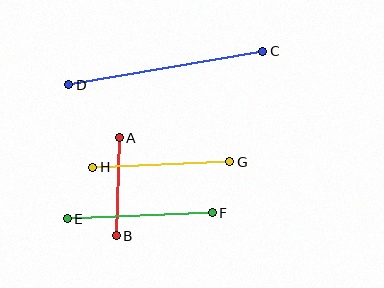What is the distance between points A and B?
The distance is approximately 98 pixels.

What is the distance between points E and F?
The distance is approximately 145 pixels.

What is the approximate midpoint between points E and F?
The midpoint is at approximately (140, 216) pixels.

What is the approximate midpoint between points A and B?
The midpoint is at approximately (118, 187) pixels.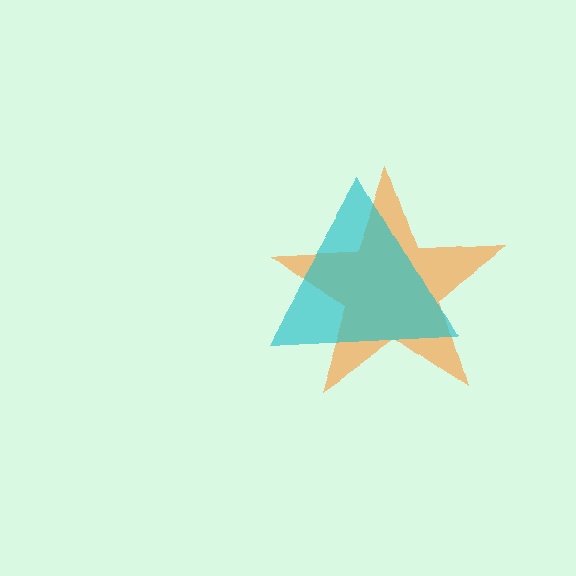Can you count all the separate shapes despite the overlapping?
Yes, there are 2 separate shapes.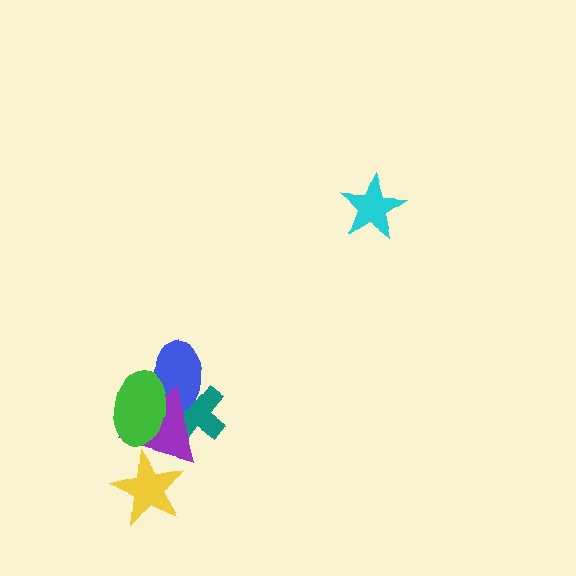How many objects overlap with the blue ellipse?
3 objects overlap with the blue ellipse.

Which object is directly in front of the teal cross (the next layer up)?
The blue ellipse is directly in front of the teal cross.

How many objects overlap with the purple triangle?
4 objects overlap with the purple triangle.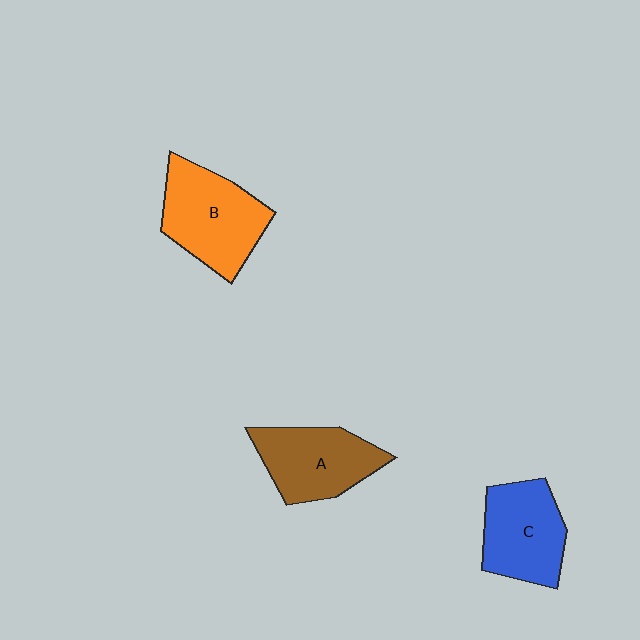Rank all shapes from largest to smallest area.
From largest to smallest: B (orange), A (brown), C (blue).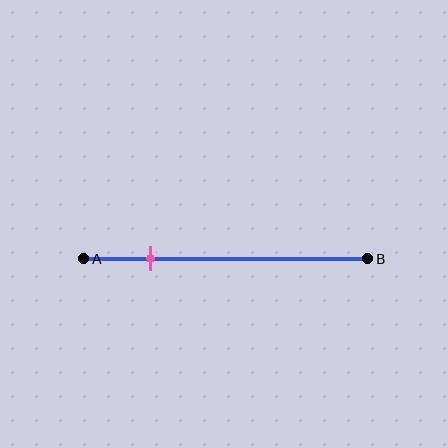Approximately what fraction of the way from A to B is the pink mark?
The pink mark is approximately 25% of the way from A to B.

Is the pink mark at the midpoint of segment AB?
No, the mark is at about 25% from A, not at the 50% midpoint.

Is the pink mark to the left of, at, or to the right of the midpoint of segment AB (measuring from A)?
The pink mark is to the left of the midpoint of segment AB.